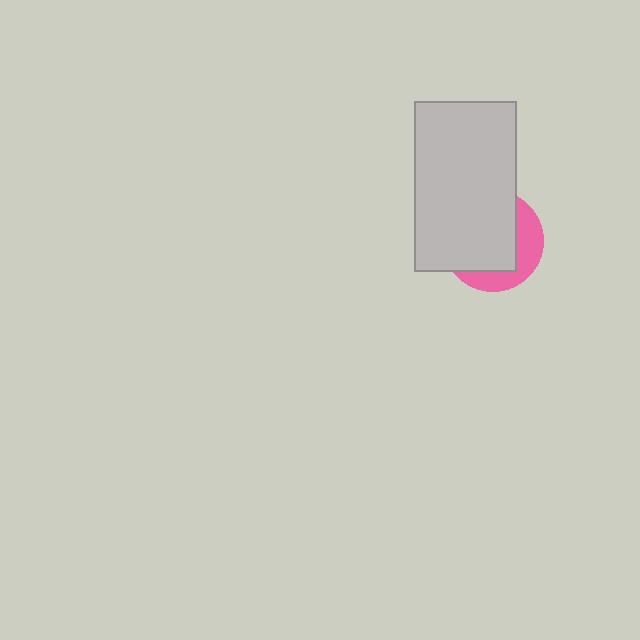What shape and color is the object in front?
The object in front is a light gray rectangle.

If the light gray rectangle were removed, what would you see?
You would see the complete pink circle.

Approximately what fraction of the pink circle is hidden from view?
Roughly 67% of the pink circle is hidden behind the light gray rectangle.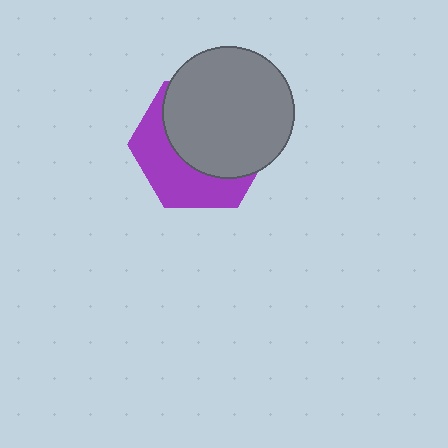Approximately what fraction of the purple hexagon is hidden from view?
Roughly 60% of the purple hexagon is hidden behind the gray circle.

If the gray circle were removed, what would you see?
You would see the complete purple hexagon.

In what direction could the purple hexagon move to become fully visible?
The purple hexagon could move toward the lower-left. That would shift it out from behind the gray circle entirely.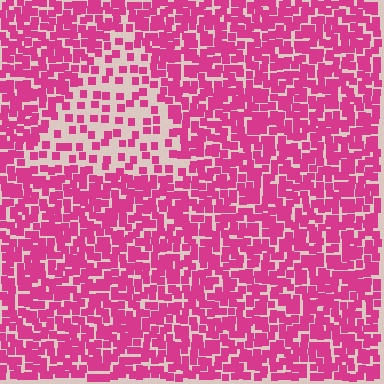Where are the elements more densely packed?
The elements are more densely packed outside the triangle boundary.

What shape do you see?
I see a triangle.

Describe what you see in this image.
The image contains small magenta elements arranged at two different densities. A triangle-shaped region is visible where the elements are less densely packed than the surrounding area.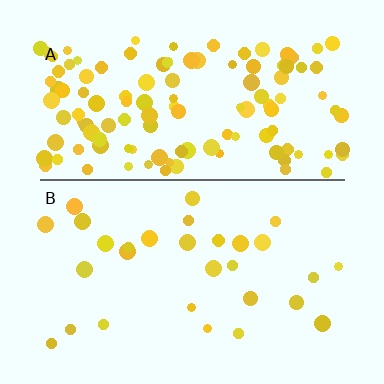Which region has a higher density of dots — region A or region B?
A (the top).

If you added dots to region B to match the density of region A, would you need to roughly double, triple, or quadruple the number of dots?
Approximately quadruple.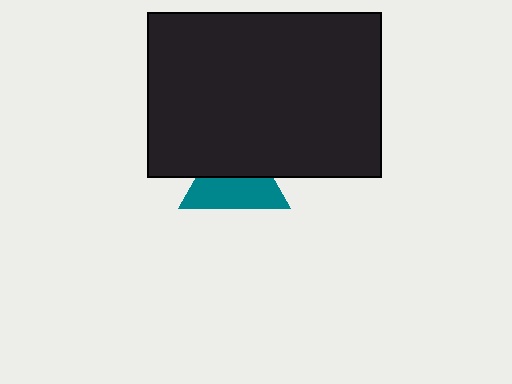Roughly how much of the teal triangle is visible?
About half of it is visible (roughly 54%).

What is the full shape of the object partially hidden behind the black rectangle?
The partially hidden object is a teal triangle.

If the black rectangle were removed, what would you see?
You would see the complete teal triangle.